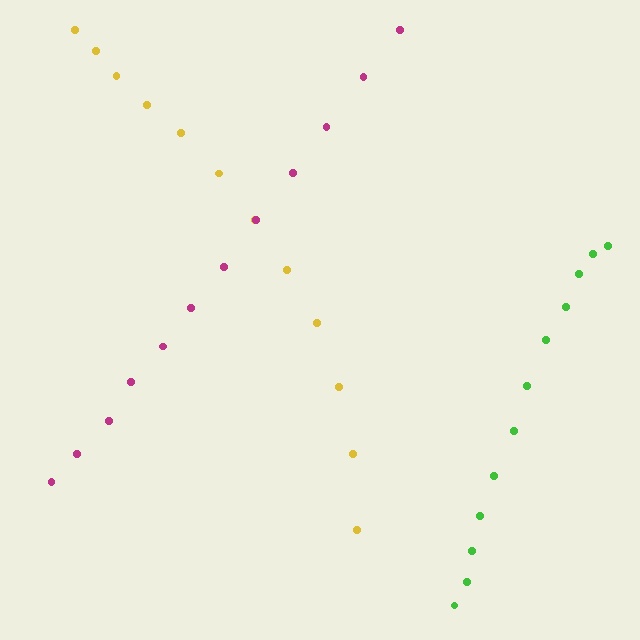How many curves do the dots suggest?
There are 3 distinct paths.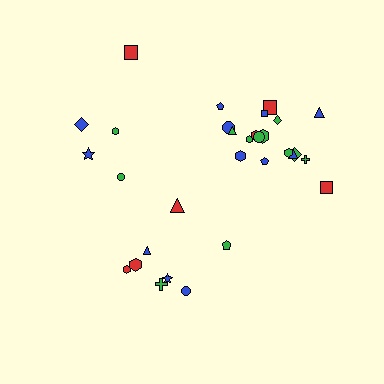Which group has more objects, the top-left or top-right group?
The top-right group.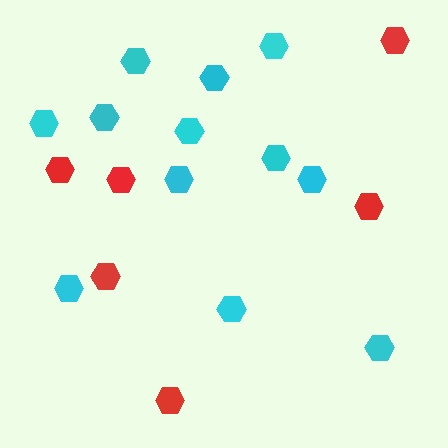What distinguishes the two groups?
There are 2 groups: one group of red hexagons (6) and one group of cyan hexagons (12).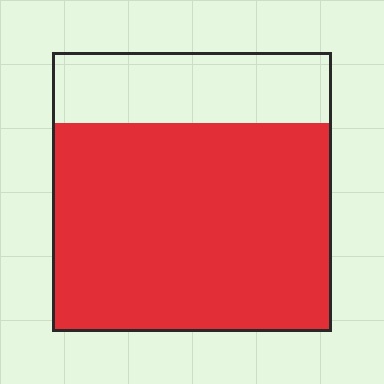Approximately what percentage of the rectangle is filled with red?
Approximately 75%.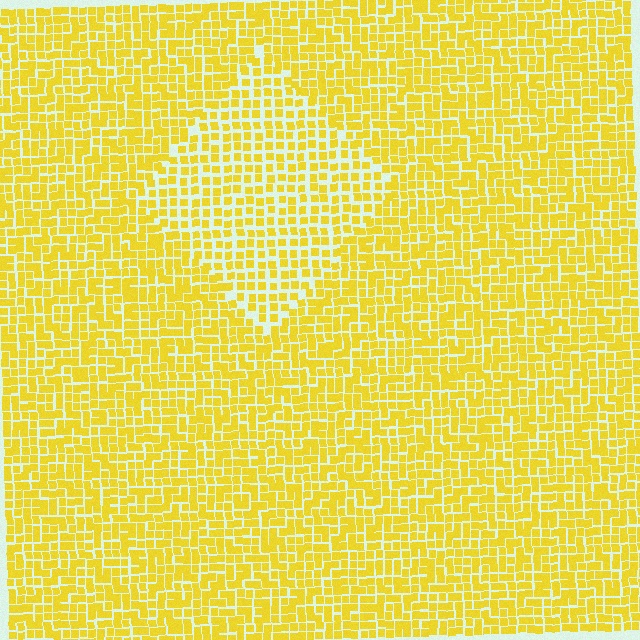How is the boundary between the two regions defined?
The boundary is defined by a change in element density (approximately 1.5x ratio). All elements are the same color, size, and shape.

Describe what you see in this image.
The image contains small yellow elements arranged at two different densities. A diamond-shaped region is visible where the elements are less densely packed than the surrounding area.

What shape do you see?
I see a diamond.